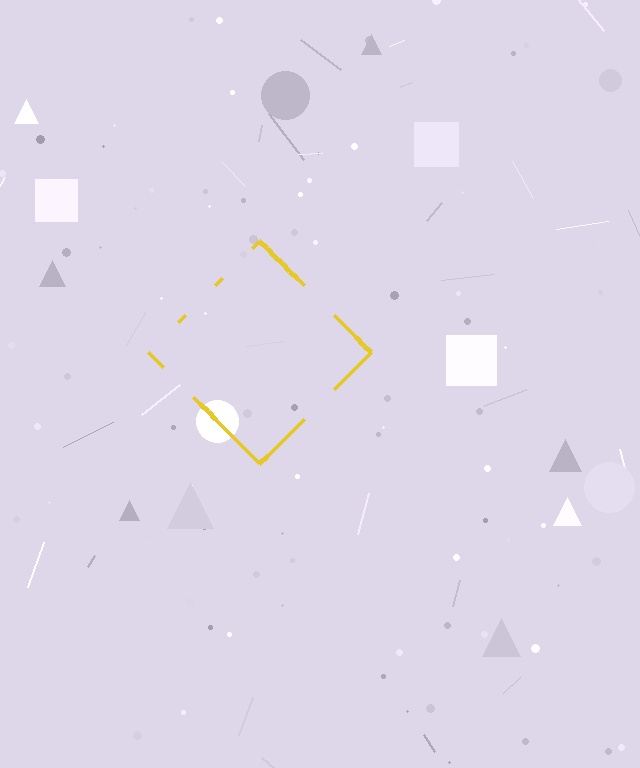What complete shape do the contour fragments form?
The contour fragments form a diamond.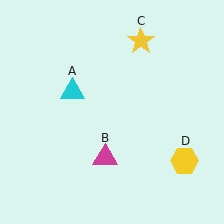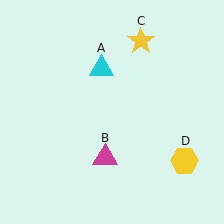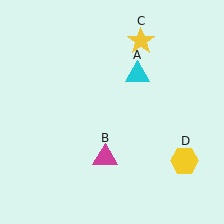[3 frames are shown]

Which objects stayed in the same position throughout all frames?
Magenta triangle (object B) and yellow star (object C) and yellow hexagon (object D) remained stationary.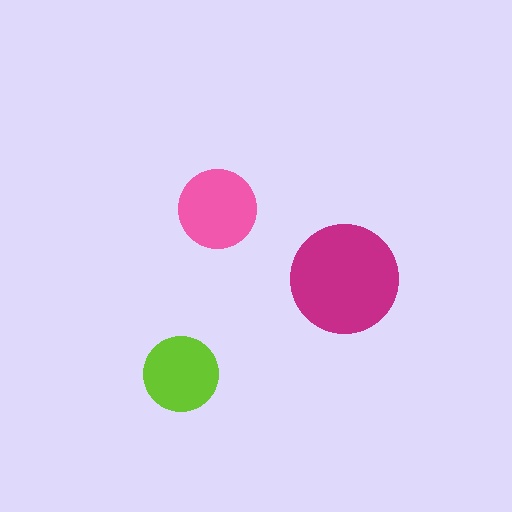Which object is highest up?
The pink circle is topmost.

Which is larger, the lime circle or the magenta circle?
The magenta one.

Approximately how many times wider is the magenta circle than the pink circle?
About 1.5 times wider.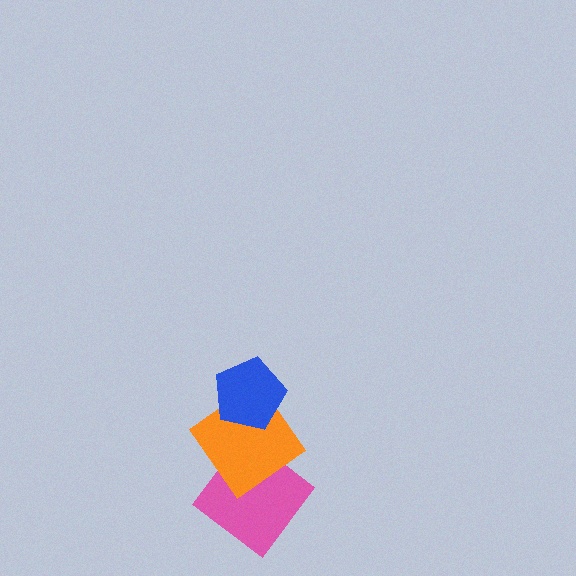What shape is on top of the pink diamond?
The orange diamond is on top of the pink diamond.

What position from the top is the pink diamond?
The pink diamond is 3rd from the top.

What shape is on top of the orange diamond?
The blue pentagon is on top of the orange diamond.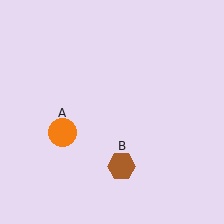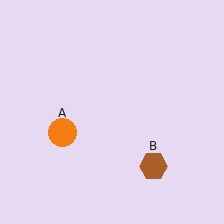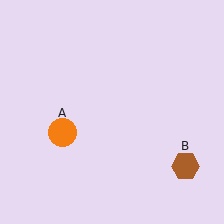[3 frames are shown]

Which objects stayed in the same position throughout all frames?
Orange circle (object A) remained stationary.